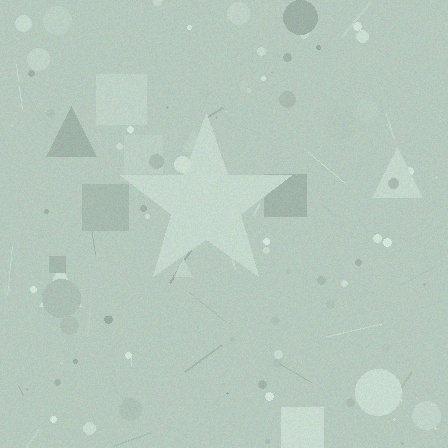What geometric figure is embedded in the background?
A star is embedded in the background.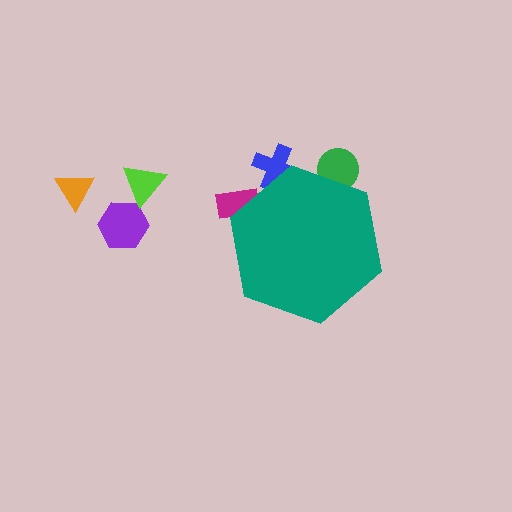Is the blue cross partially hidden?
Yes, the blue cross is partially hidden behind the teal hexagon.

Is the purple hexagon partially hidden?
No, the purple hexagon is fully visible.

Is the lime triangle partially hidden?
No, the lime triangle is fully visible.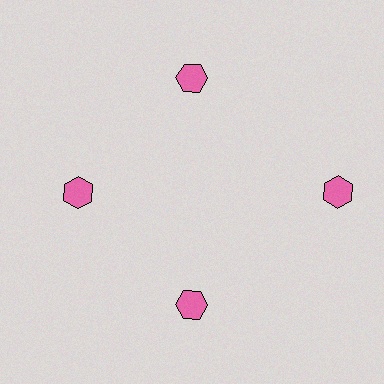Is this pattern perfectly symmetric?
No. The 4 pink hexagons are arranged in a ring, but one element near the 3 o'clock position is pushed outward from the center, breaking the 4-fold rotational symmetry.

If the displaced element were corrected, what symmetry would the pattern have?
It would have 4-fold rotational symmetry — the pattern would map onto itself every 90 degrees.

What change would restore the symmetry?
The symmetry would be restored by moving it inward, back onto the ring so that all 4 hexagons sit at equal angles and equal distance from the center.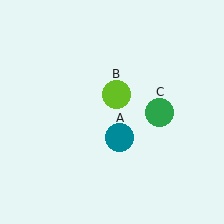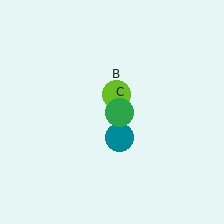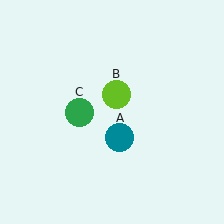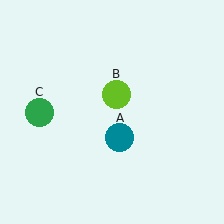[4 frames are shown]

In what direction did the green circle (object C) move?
The green circle (object C) moved left.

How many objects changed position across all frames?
1 object changed position: green circle (object C).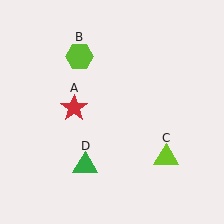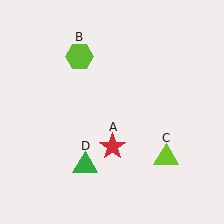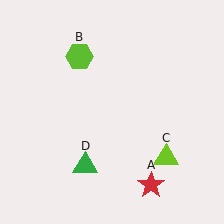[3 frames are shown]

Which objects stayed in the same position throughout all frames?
Lime hexagon (object B) and lime triangle (object C) and green triangle (object D) remained stationary.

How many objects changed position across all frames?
1 object changed position: red star (object A).